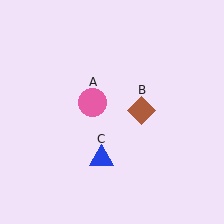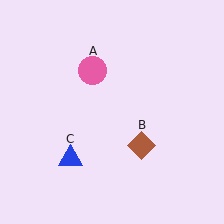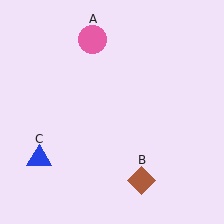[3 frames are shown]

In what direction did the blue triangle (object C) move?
The blue triangle (object C) moved left.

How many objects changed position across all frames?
3 objects changed position: pink circle (object A), brown diamond (object B), blue triangle (object C).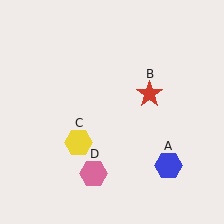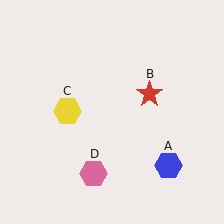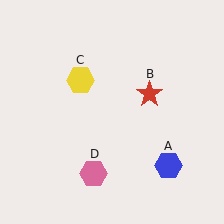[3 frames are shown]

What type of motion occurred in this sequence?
The yellow hexagon (object C) rotated clockwise around the center of the scene.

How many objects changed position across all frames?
1 object changed position: yellow hexagon (object C).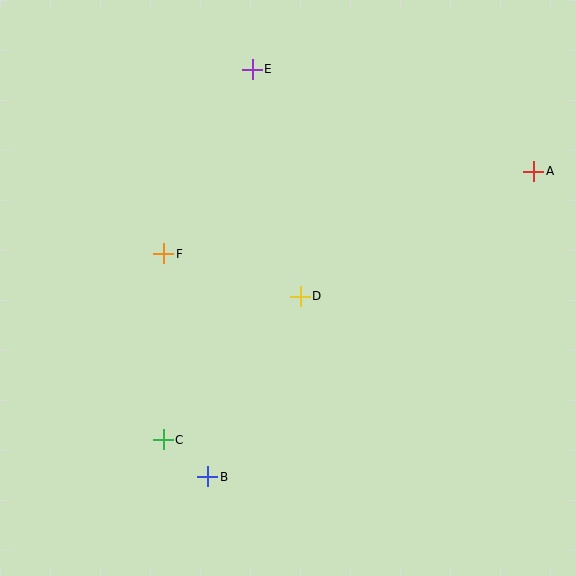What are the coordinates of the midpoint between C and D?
The midpoint between C and D is at (232, 368).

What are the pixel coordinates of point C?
Point C is at (163, 440).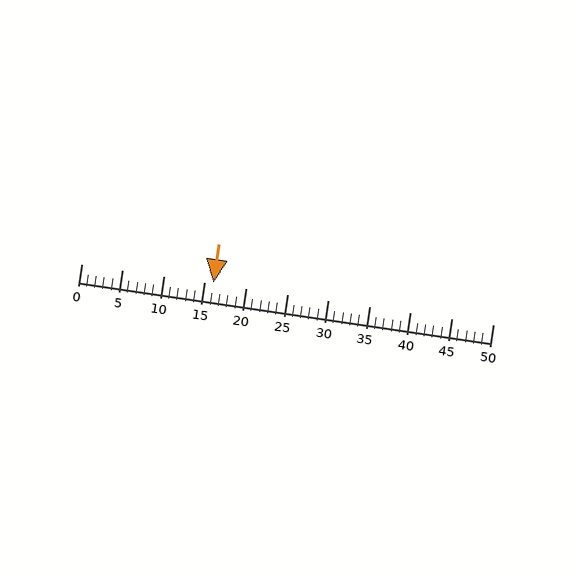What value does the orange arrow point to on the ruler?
The orange arrow points to approximately 16.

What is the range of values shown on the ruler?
The ruler shows values from 0 to 50.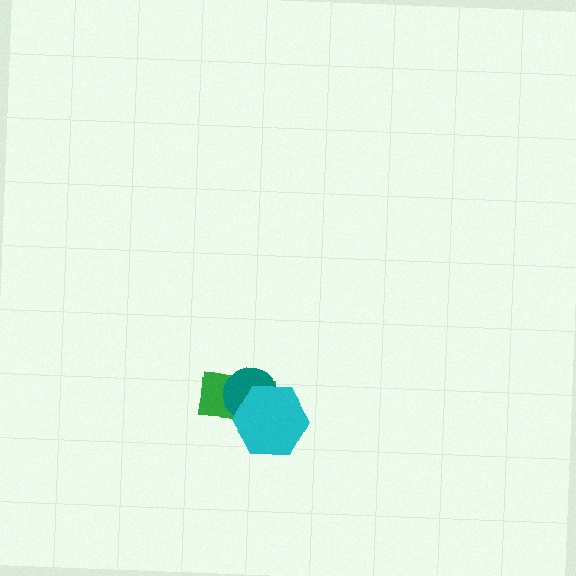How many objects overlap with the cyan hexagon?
2 objects overlap with the cyan hexagon.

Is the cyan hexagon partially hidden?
No, no other shape covers it.